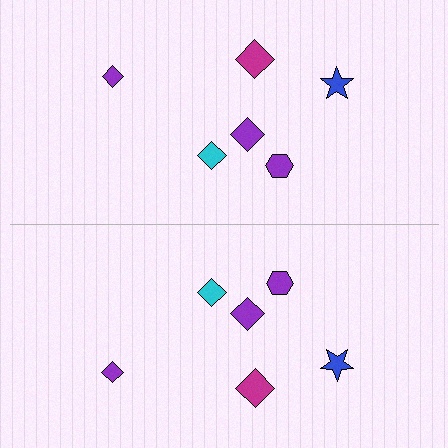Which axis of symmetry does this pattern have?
The pattern has a horizontal axis of symmetry running through the center of the image.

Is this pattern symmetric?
Yes, this pattern has bilateral (reflection) symmetry.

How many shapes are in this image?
There are 12 shapes in this image.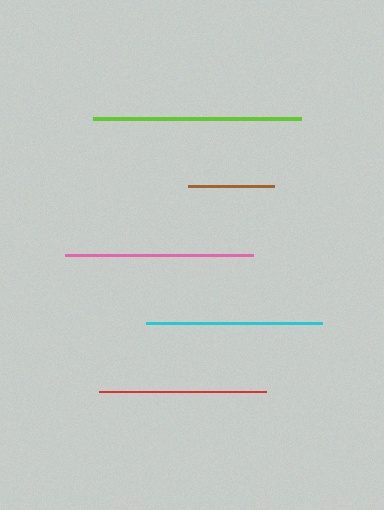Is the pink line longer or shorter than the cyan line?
The pink line is longer than the cyan line.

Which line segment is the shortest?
The brown line is the shortest at approximately 85 pixels.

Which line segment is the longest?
The lime line is the longest at approximately 208 pixels.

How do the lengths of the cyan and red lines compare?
The cyan and red lines are approximately the same length.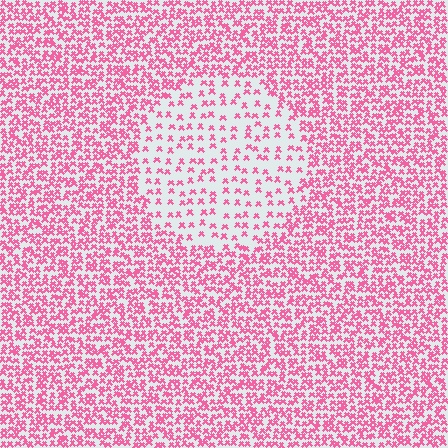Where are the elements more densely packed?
The elements are more densely packed outside the circle boundary.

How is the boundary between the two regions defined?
The boundary is defined by a change in element density (approximately 2.5x ratio). All elements are the same color, size, and shape.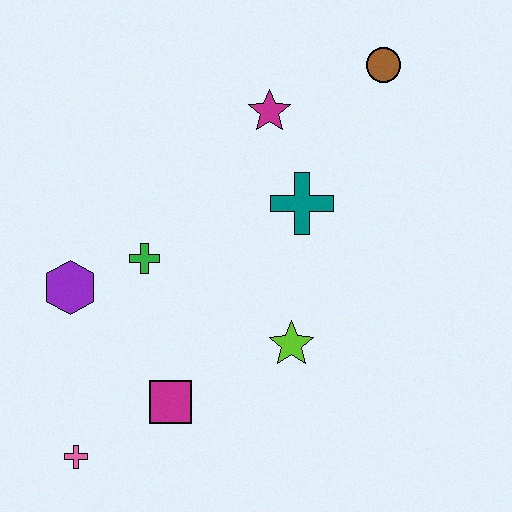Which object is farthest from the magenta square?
The brown circle is farthest from the magenta square.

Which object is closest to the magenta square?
The pink cross is closest to the magenta square.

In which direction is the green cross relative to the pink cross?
The green cross is above the pink cross.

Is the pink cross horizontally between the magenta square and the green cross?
No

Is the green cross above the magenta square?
Yes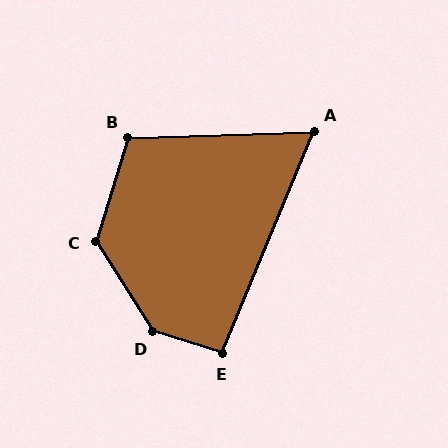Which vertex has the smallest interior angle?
A, at approximately 66 degrees.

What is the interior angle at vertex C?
Approximately 131 degrees (obtuse).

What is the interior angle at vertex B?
Approximately 109 degrees (obtuse).